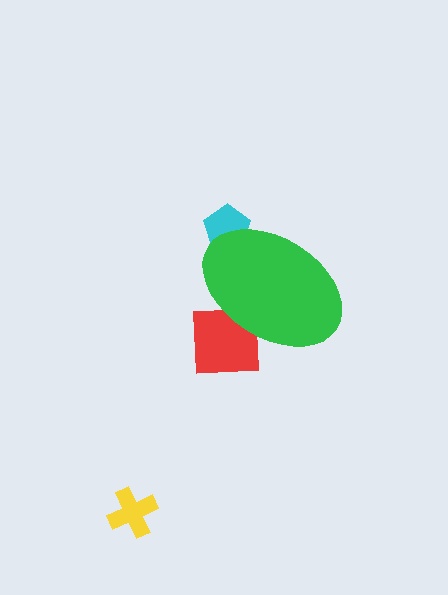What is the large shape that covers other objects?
A green ellipse.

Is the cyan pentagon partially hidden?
Yes, the cyan pentagon is partially hidden behind the green ellipse.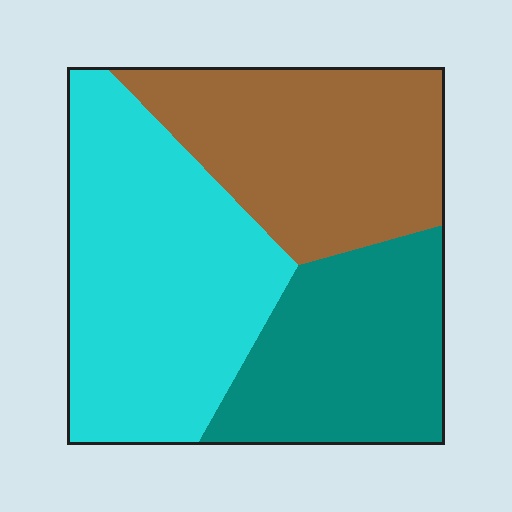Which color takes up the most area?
Cyan, at roughly 40%.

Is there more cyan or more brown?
Cyan.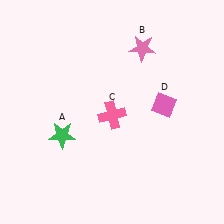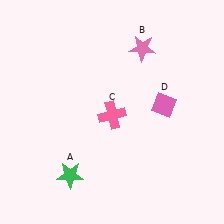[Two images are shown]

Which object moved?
The green star (A) moved down.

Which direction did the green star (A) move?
The green star (A) moved down.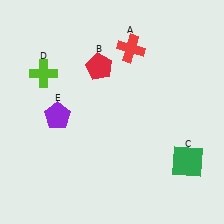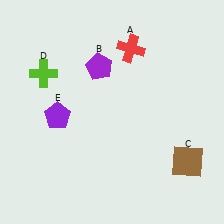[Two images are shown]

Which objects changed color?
B changed from red to purple. C changed from green to brown.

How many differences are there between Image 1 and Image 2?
There are 2 differences between the two images.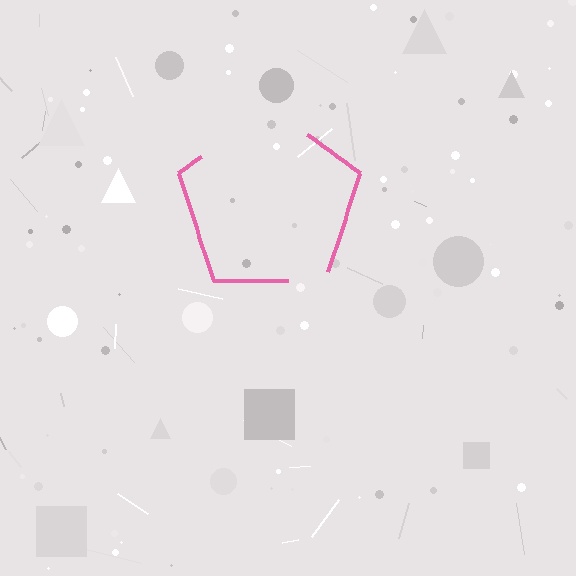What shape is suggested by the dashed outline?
The dashed outline suggests a pentagon.